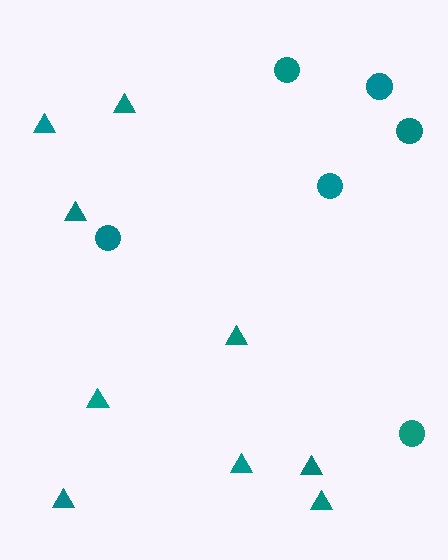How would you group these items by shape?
There are 2 groups: one group of triangles (9) and one group of circles (6).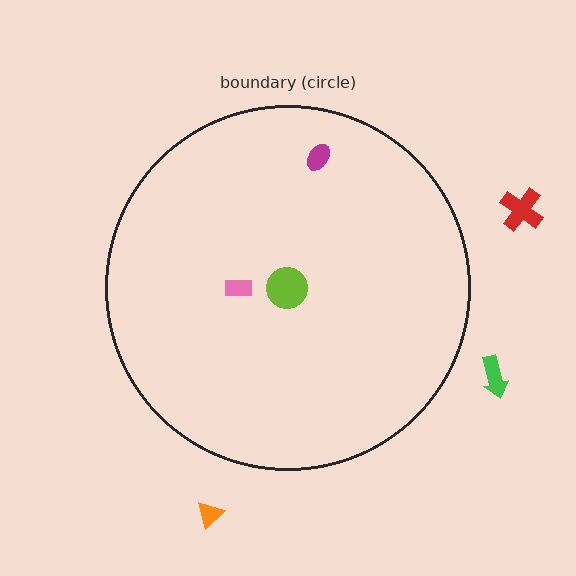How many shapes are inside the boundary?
4 inside, 3 outside.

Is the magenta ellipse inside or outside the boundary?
Inside.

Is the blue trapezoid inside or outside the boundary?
Inside.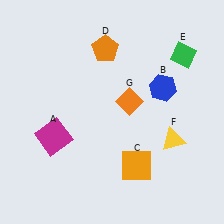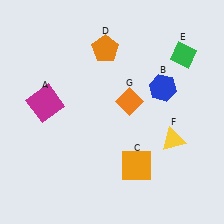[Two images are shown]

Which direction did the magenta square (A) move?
The magenta square (A) moved up.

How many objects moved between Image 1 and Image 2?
1 object moved between the two images.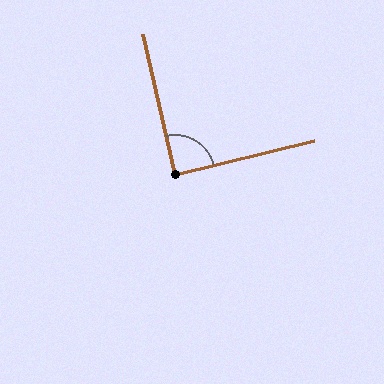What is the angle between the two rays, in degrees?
Approximately 89 degrees.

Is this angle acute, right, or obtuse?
It is approximately a right angle.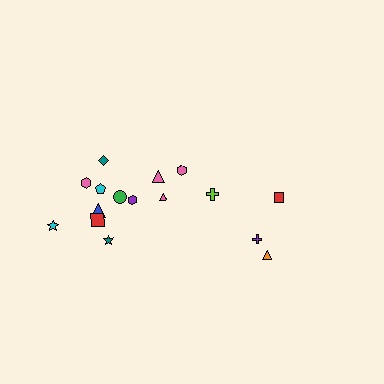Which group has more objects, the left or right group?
The left group.